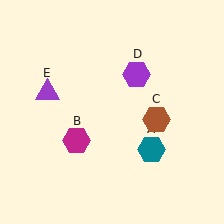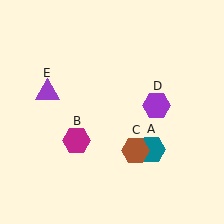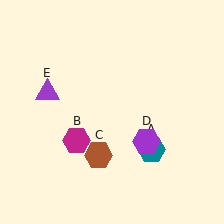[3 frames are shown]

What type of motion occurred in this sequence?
The brown hexagon (object C), purple hexagon (object D) rotated clockwise around the center of the scene.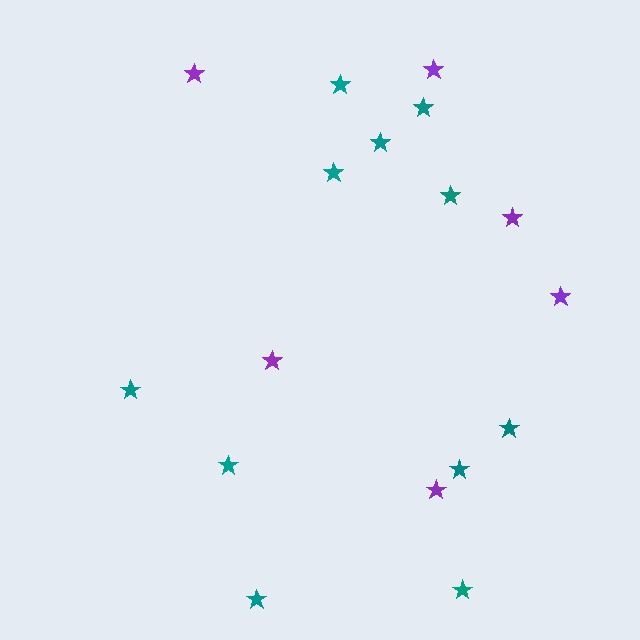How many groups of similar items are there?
There are 2 groups: one group of teal stars (11) and one group of purple stars (6).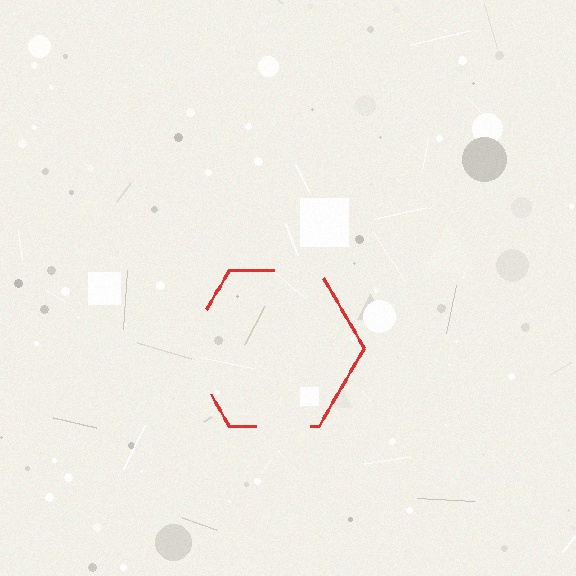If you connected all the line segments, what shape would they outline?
They would outline a hexagon.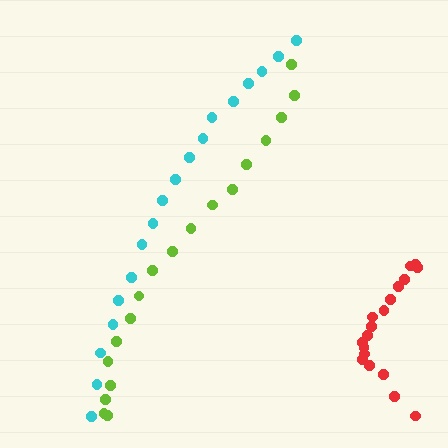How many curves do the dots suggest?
There are 3 distinct paths.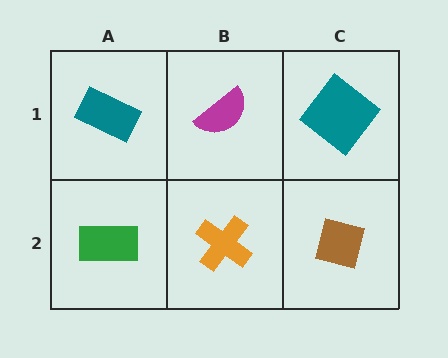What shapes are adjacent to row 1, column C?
A brown square (row 2, column C), a magenta semicircle (row 1, column B).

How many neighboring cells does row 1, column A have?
2.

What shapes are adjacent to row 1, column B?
An orange cross (row 2, column B), a teal rectangle (row 1, column A), a teal diamond (row 1, column C).